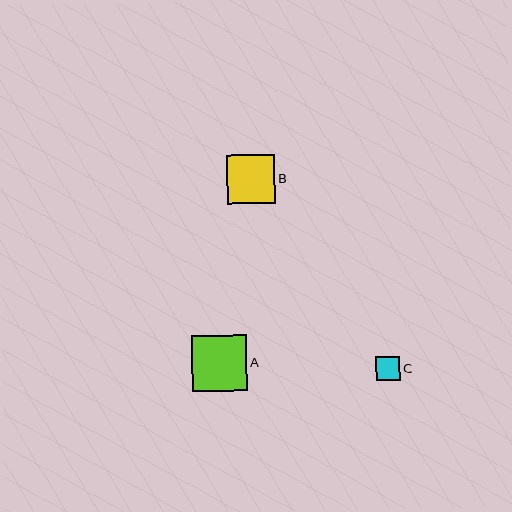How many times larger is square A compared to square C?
Square A is approximately 2.2 times the size of square C.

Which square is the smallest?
Square C is the smallest with a size of approximately 25 pixels.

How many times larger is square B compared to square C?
Square B is approximately 2.0 times the size of square C.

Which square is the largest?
Square A is the largest with a size of approximately 56 pixels.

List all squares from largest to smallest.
From largest to smallest: A, B, C.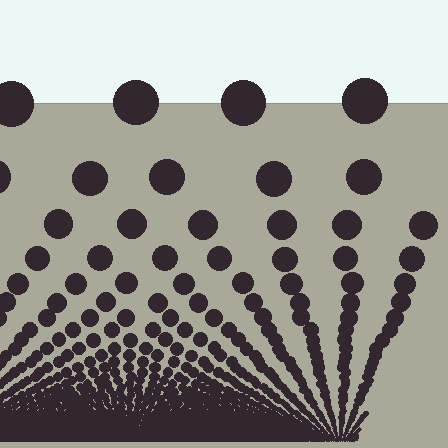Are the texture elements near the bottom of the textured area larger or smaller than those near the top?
Smaller. The gradient is inverted — elements near the bottom are smaller and denser.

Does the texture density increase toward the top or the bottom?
Density increases toward the bottom.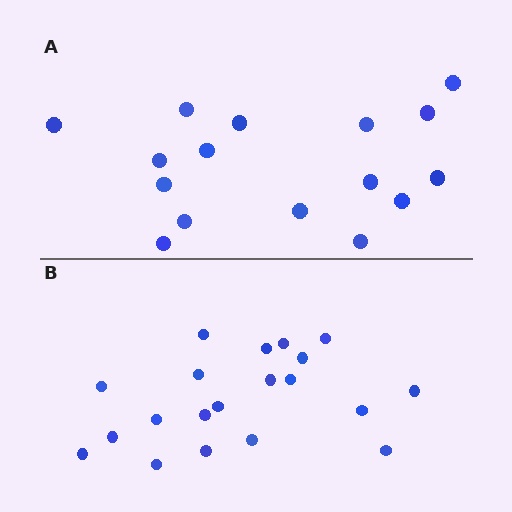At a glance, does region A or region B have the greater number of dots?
Region B (the bottom region) has more dots.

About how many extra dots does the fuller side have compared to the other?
Region B has about 4 more dots than region A.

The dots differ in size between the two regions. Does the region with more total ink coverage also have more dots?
No. Region A has more total ink coverage because its dots are larger, but region B actually contains more individual dots. Total area can be misleading — the number of items is what matters here.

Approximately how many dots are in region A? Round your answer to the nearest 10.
About 20 dots. (The exact count is 16, which rounds to 20.)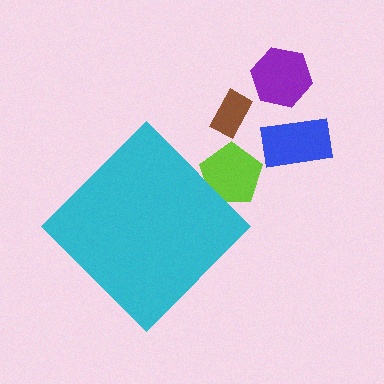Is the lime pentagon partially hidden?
Yes, the lime pentagon is partially hidden behind the cyan diamond.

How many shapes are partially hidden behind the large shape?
1 shape is partially hidden.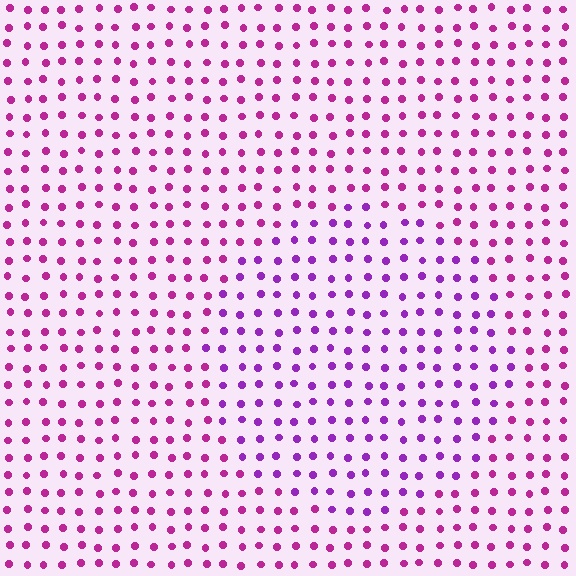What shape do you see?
I see a circle.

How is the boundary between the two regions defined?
The boundary is defined purely by a slight shift in hue (about 30 degrees). Spacing, size, and orientation are identical on both sides.